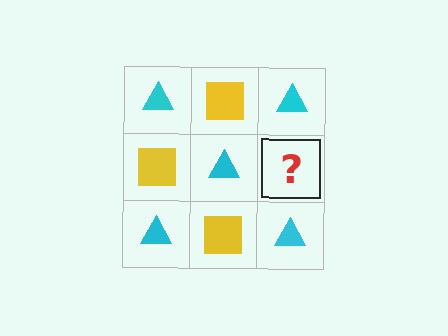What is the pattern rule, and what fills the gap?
The rule is that it alternates cyan triangle and yellow square in a checkerboard pattern. The gap should be filled with a yellow square.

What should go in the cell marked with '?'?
The missing cell should contain a yellow square.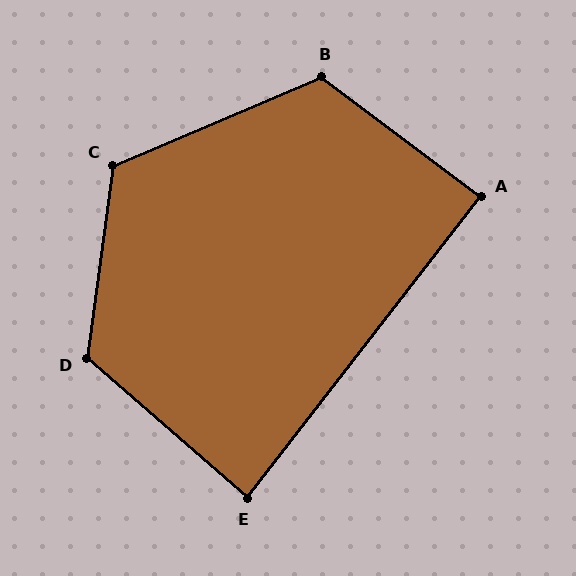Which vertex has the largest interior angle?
D, at approximately 123 degrees.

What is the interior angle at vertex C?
Approximately 121 degrees (obtuse).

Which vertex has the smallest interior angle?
E, at approximately 87 degrees.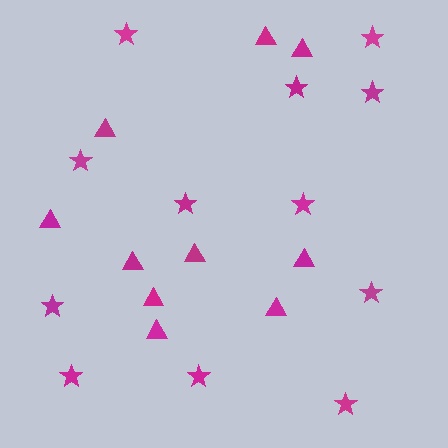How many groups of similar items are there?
There are 2 groups: one group of triangles (10) and one group of stars (12).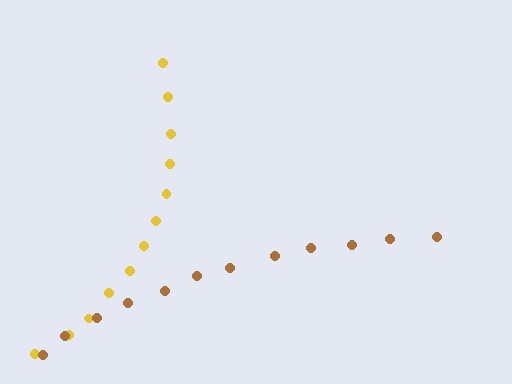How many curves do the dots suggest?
There are 2 distinct paths.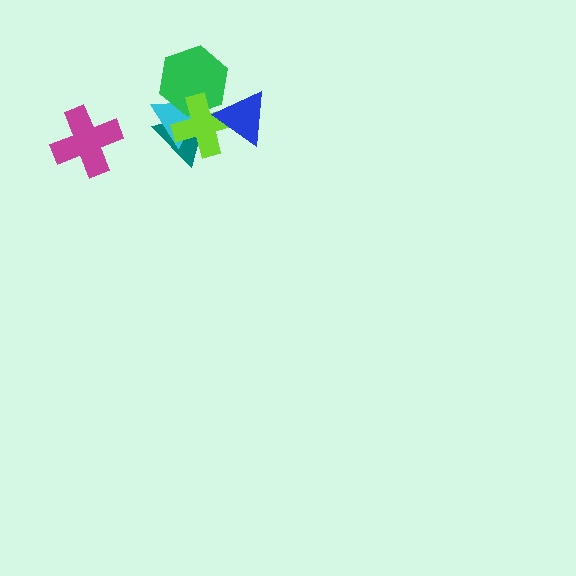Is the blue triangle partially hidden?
No, no other shape covers it.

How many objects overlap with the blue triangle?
2 objects overlap with the blue triangle.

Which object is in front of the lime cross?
The blue triangle is in front of the lime cross.